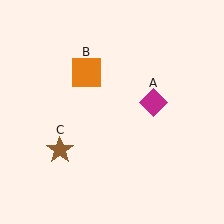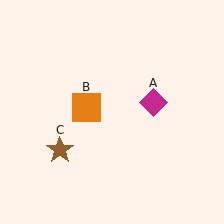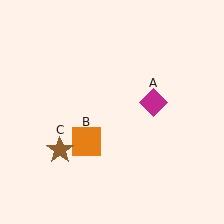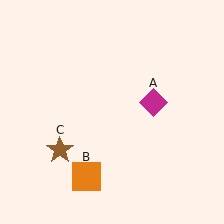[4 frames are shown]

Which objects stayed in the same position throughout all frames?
Magenta diamond (object A) and brown star (object C) remained stationary.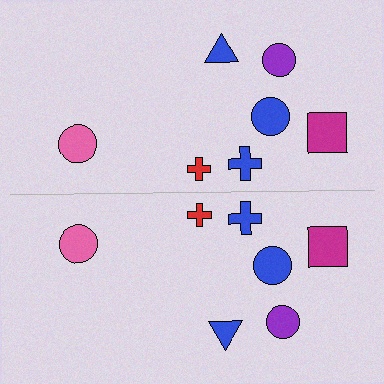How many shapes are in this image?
There are 14 shapes in this image.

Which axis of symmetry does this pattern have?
The pattern has a horizontal axis of symmetry running through the center of the image.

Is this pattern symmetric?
Yes, this pattern has bilateral (reflection) symmetry.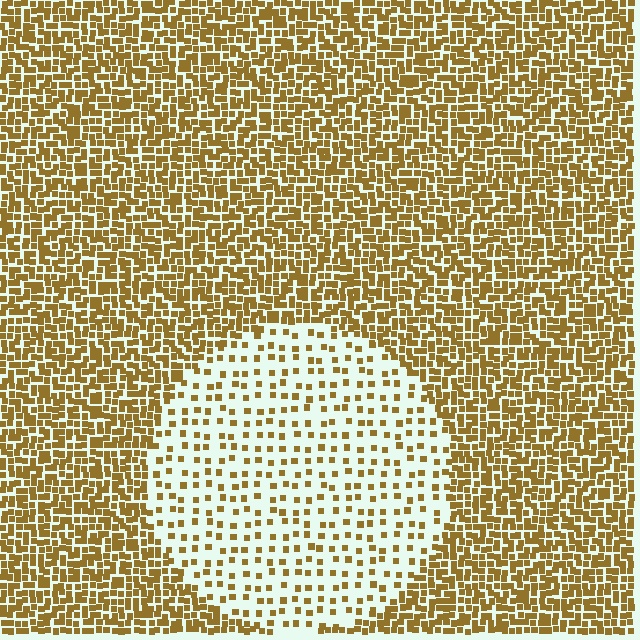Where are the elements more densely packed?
The elements are more densely packed outside the circle boundary.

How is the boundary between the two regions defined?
The boundary is defined by a change in element density (approximately 2.9x ratio). All elements are the same color, size, and shape.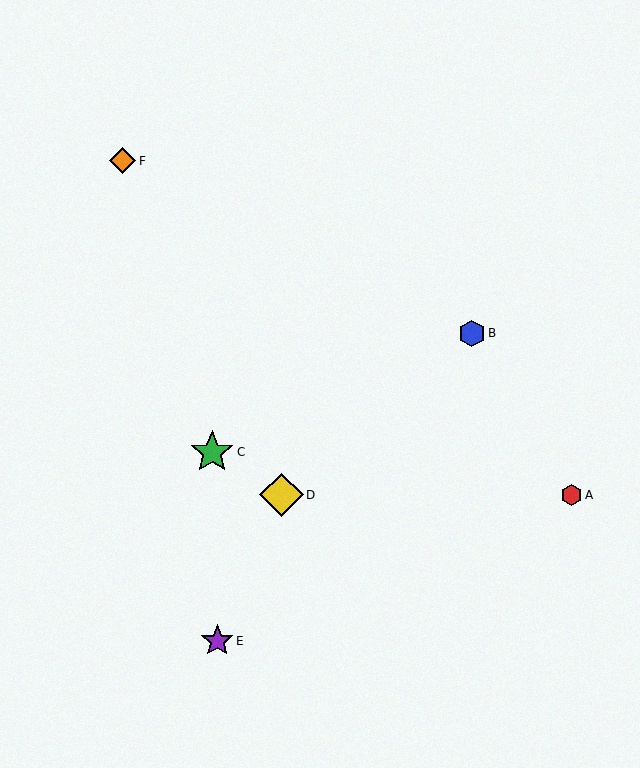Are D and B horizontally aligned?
No, D is at y≈495 and B is at y≈334.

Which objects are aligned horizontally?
Objects A, D are aligned horizontally.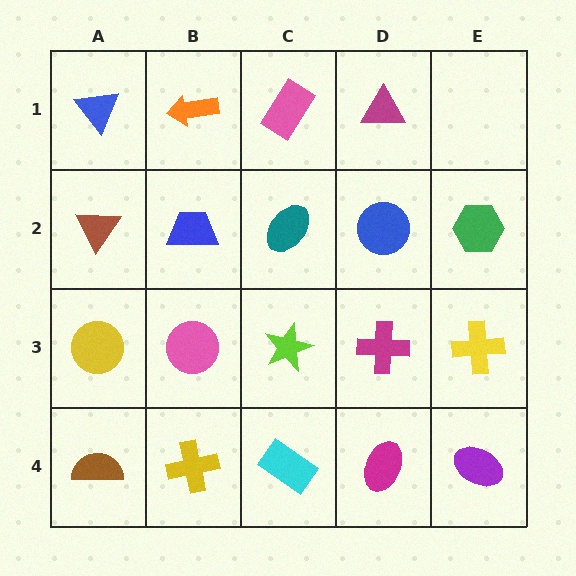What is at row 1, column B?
An orange arrow.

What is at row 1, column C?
A pink rectangle.